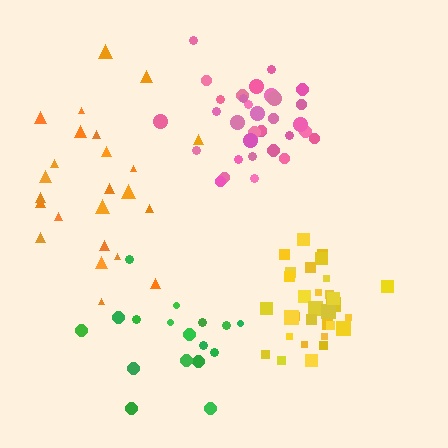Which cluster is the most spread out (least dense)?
Orange.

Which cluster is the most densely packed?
Yellow.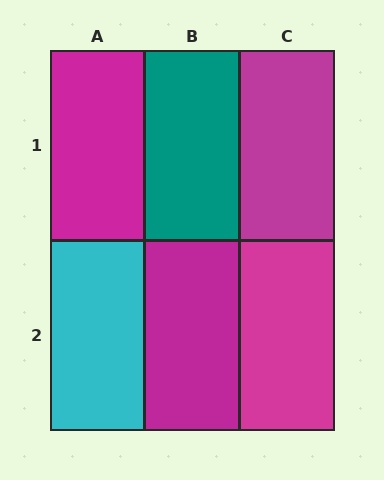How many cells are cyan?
1 cell is cyan.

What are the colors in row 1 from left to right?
Magenta, teal, magenta.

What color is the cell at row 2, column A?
Cyan.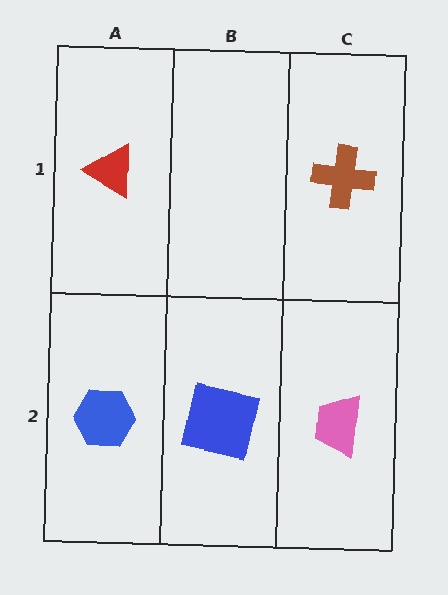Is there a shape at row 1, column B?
No, that cell is empty.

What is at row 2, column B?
A blue square.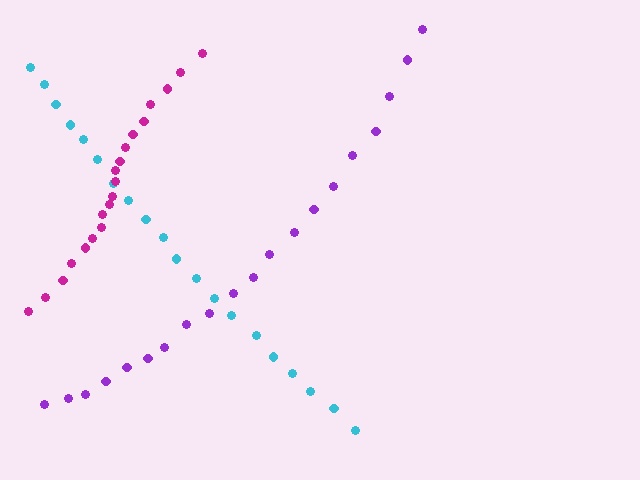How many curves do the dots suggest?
There are 3 distinct paths.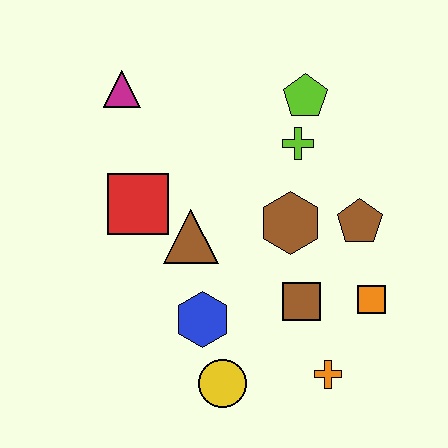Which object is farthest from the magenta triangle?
The orange cross is farthest from the magenta triangle.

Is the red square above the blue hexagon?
Yes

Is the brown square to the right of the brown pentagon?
No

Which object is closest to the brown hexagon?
The brown pentagon is closest to the brown hexagon.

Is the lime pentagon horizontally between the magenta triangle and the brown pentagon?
Yes